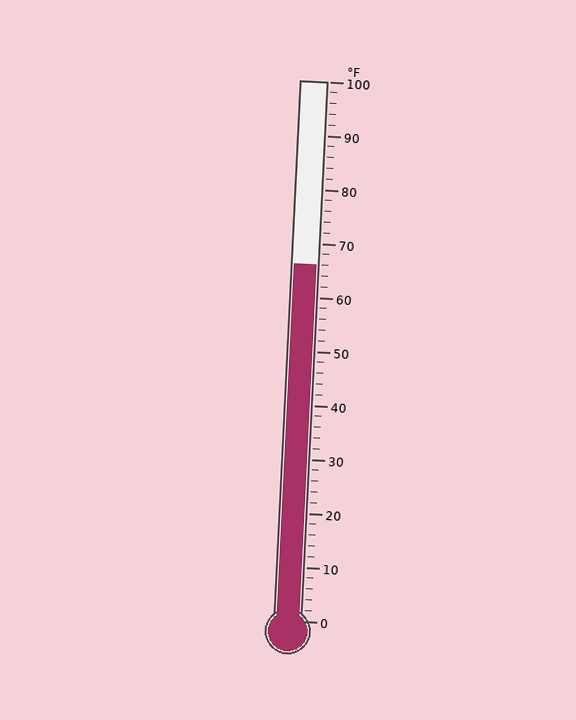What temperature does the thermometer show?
The thermometer shows approximately 66°F.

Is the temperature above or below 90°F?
The temperature is below 90°F.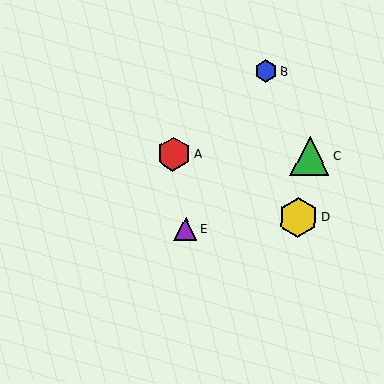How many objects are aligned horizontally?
2 objects (A, C) are aligned horizontally.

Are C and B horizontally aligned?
No, C is at y≈156 and B is at y≈71.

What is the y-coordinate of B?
Object B is at y≈71.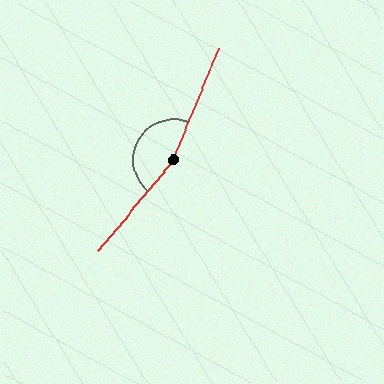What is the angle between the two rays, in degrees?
Approximately 163 degrees.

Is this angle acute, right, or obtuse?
It is obtuse.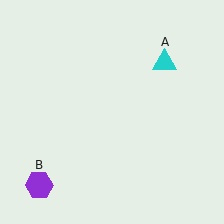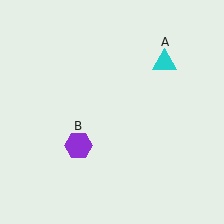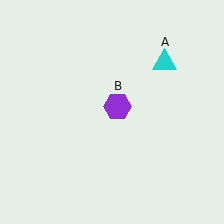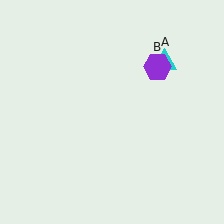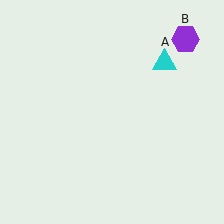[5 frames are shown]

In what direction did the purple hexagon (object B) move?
The purple hexagon (object B) moved up and to the right.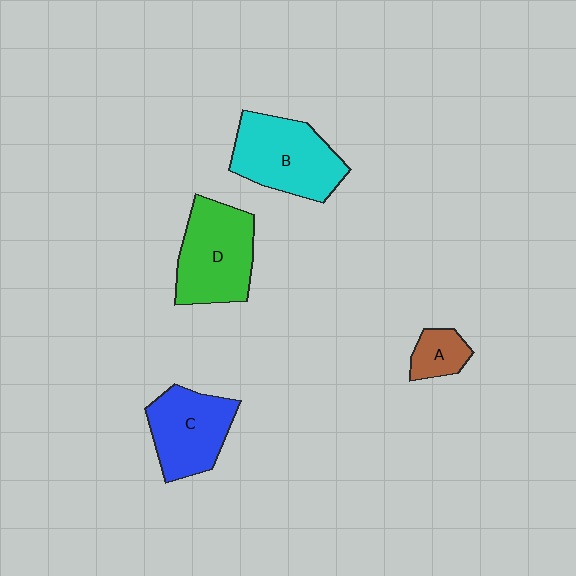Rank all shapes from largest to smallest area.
From largest to smallest: B (cyan), D (green), C (blue), A (brown).